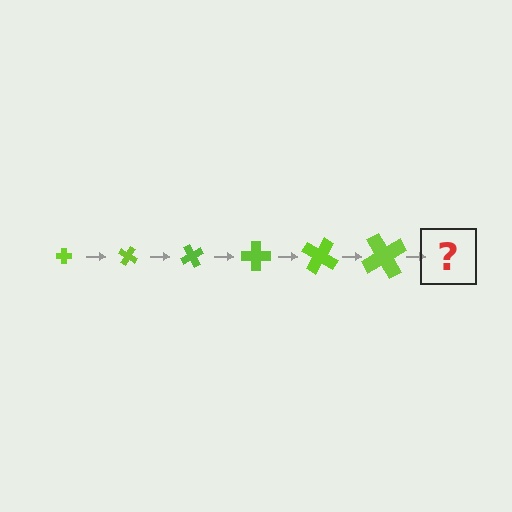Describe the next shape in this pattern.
It should be a cross, larger than the previous one and rotated 180 degrees from the start.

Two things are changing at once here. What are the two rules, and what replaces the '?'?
The two rules are that the cross grows larger each step and it rotates 30 degrees each step. The '?' should be a cross, larger than the previous one and rotated 180 degrees from the start.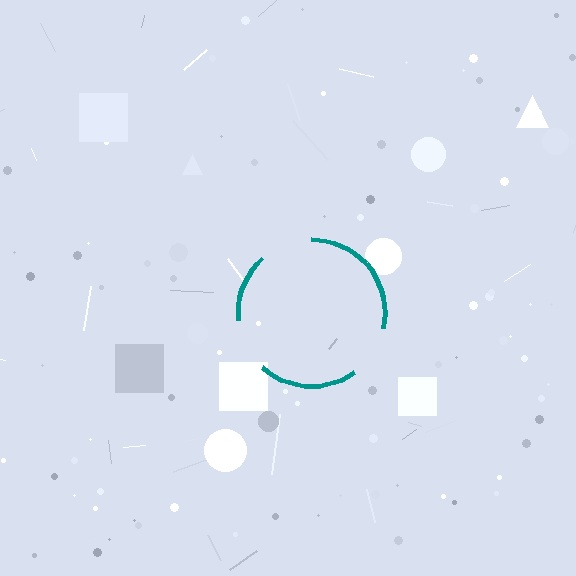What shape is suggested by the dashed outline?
The dashed outline suggests a circle.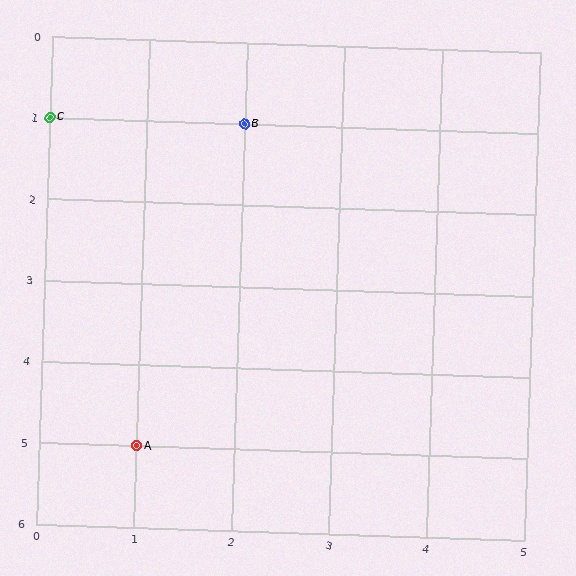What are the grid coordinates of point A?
Point A is at grid coordinates (1, 5).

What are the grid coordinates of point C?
Point C is at grid coordinates (0, 1).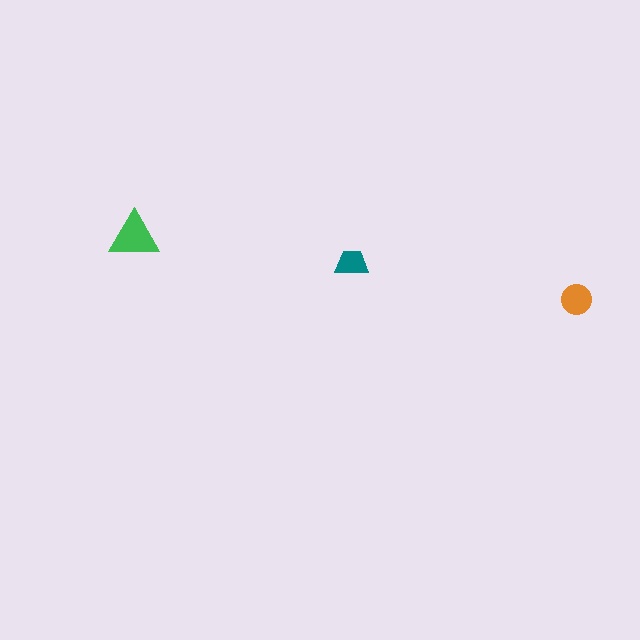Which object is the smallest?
The teal trapezoid.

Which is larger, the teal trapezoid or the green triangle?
The green triangle.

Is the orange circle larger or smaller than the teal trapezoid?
Larger.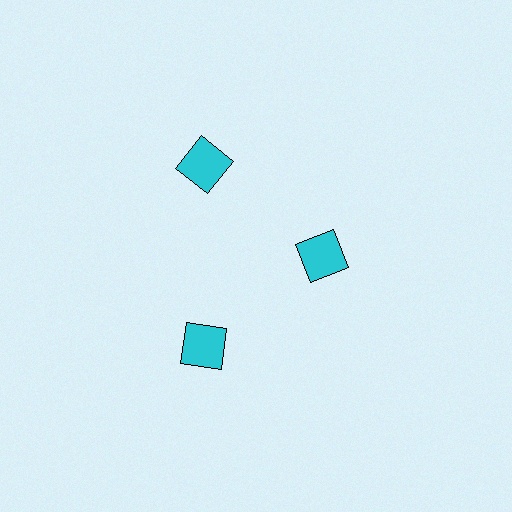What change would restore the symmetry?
The symmetry would be restored by moving it outward, back onto the ring so that all 3 squares sit at equal angles and equal distance from the center.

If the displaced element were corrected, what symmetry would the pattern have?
It would have 3-fold rotational symmetry — the pattern would map onto itself every 120 degrees.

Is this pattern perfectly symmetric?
No. The 3 cyan squares are arranged in a ring, but one element near the 3 o'clock position is pulled inward toward the center, breaking the 3-fold rotational symmetry.